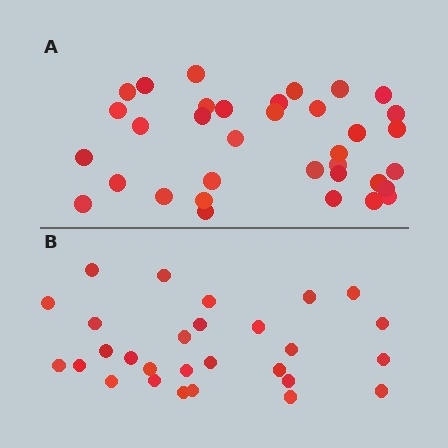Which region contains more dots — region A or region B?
Region A (the top region) has more dots.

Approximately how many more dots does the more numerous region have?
Region A has roughly 8 or so more dots than region B.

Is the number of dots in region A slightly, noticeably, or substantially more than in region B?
Region A has noticeably more, but not dramatically so. The ratio is roughly 1.2 to 1.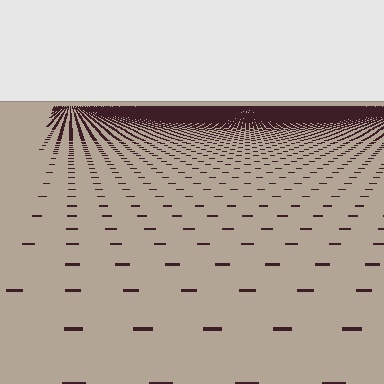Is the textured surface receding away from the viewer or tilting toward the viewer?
The surface is receding away from the viewer. Texture elements get smaller and denser toward the top.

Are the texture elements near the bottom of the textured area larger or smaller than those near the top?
Larger. Near the bottom, elements are closer to the viewer and appear at a bigger on-screen size.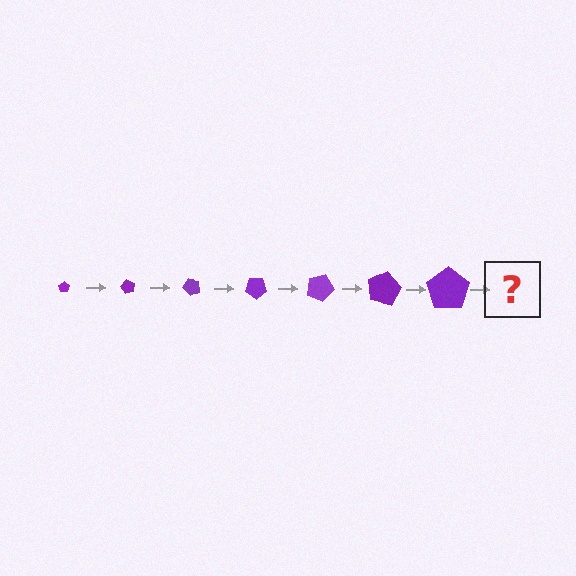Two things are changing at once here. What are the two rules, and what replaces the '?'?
The two rules are that the pentagon grows larger each step and it rotates 60 degrees each step. The '?' should be a pentagon, larger than the previous one and rotated 420 degrees from the start.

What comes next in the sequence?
The next element should be a pentagon, larger than the previous one and rotated 420 degrees from the start.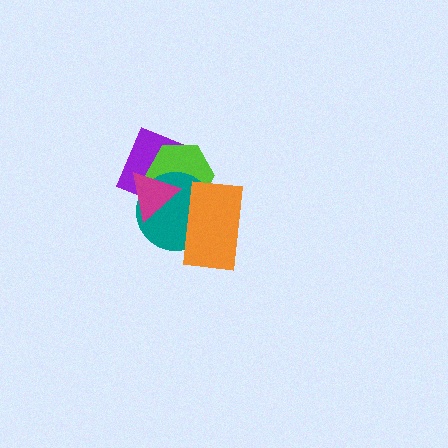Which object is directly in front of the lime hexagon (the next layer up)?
The teal circle is directly in front of the lime hexagon.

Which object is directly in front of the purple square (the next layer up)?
The lime hexagon is directly in front of the purple square.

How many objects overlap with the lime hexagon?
4 objects overlap with the lime hexagon.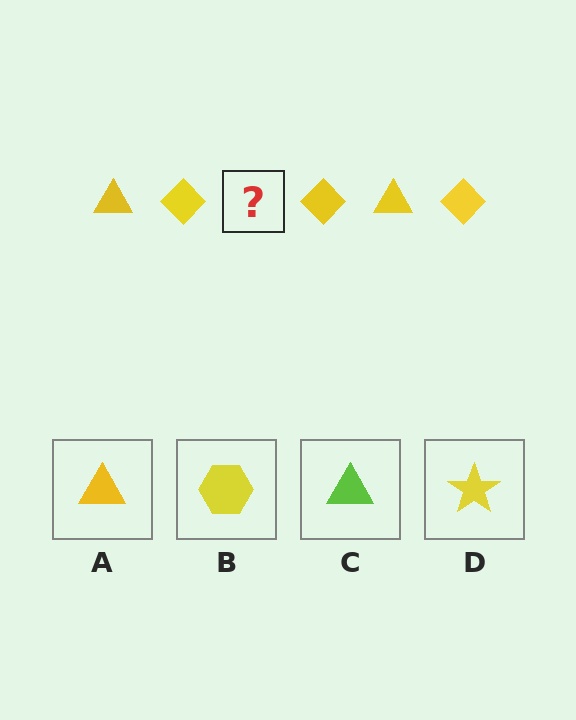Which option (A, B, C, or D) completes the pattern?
A.